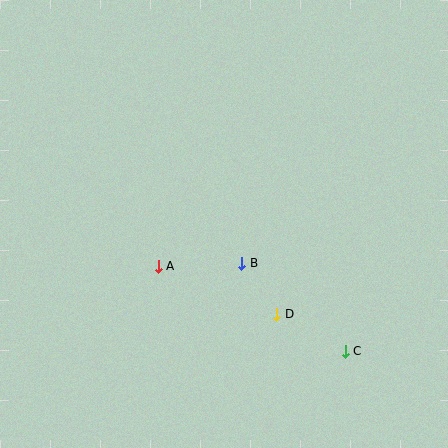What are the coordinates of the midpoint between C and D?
The midpoint between C and D is at (311, 333).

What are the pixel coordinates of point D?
Point D is at (277, 314).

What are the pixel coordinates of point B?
Point B is at (242, 263).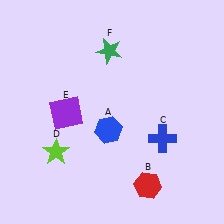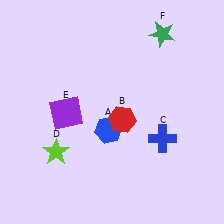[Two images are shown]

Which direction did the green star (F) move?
The green star (F) moved right.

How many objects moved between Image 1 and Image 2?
2 objects moved between the two images.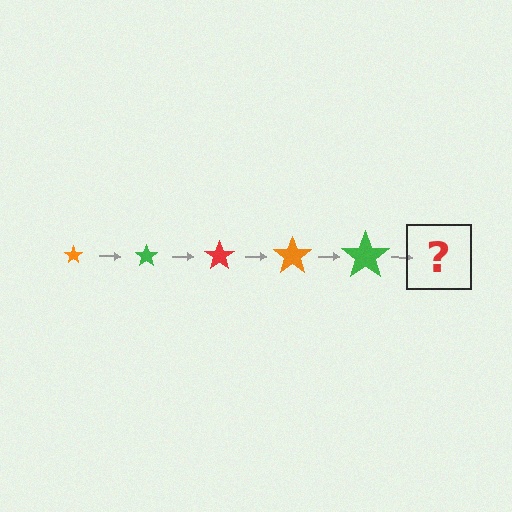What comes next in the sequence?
The next element should be a red star, larger than the previous one.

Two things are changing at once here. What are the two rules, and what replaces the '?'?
The two rules are that the star grows larger each step and the color cycles through orange, green, and red. The '?' should be a red star, larger than the previous one.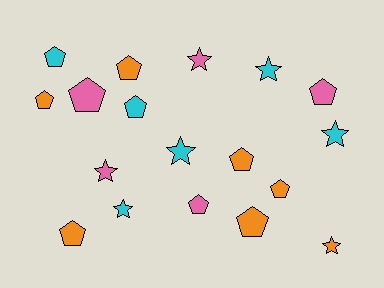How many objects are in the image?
There are 18 objects.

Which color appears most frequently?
Orange, with 7 objects.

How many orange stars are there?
There is 1 orange star.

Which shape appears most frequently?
Pentagon, with 11 objects.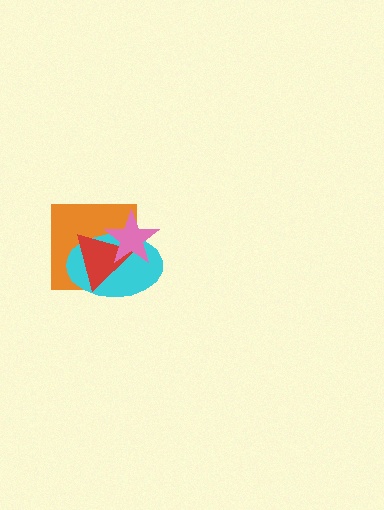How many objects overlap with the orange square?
3 objects overlap with the orange square.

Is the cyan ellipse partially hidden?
Yes, it is partially covered by another shape.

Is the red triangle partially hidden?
Yes, it is partially covered by another shape.